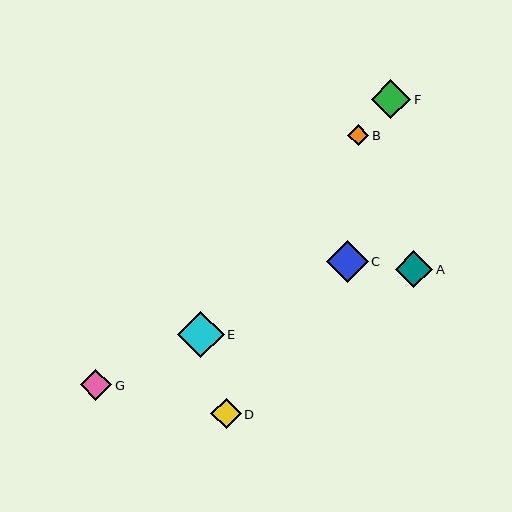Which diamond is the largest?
Diamond E is the largest with a size of approximately 46 pixels.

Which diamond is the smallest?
Diamond B is the smallest with a size of approximately 21 pixels.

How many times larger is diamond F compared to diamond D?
Diamond F is approximately 1.3 times the size of diamond D.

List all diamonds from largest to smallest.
From largest to smallest: E, C, F, A, G, D, B.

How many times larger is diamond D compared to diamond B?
Diamond D is approximately 1.5 times the size of diamond B.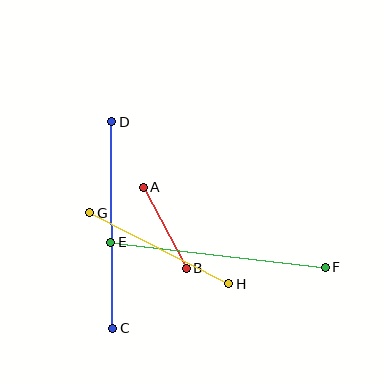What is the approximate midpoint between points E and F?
The midpoint is at approximately (218, 255) pixels.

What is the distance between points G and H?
The distance is approximately 156 pixels.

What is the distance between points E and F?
The distance is approximately 216 pixels.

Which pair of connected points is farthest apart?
Points E and F are farthest apart.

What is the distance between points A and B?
The distance is approximately 92 pixels.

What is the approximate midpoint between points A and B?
The midpoint is at approximately (165, 228) pixels.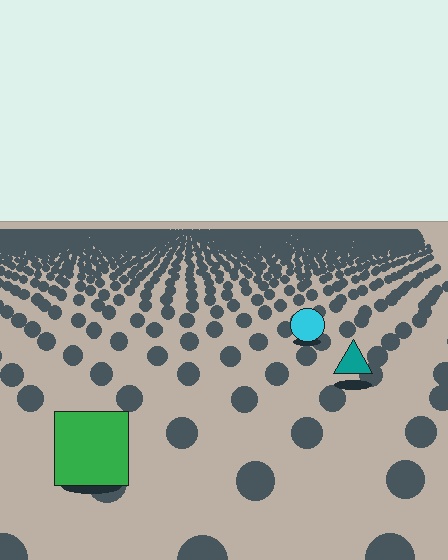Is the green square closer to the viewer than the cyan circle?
Yes. The green square is closer — you can tell from the texture gradient: the ground texture is coarser near it.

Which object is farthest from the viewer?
The cyan circle is farthest from the viewer. It appears smaller and the ground texture around it is denser.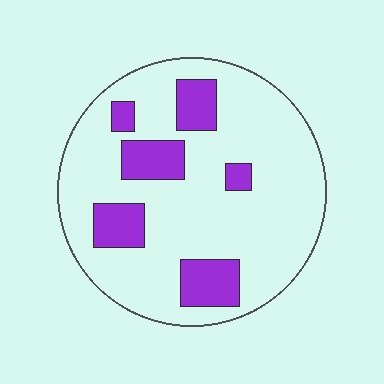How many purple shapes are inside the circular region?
6.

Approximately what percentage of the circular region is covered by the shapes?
Approximately 20%.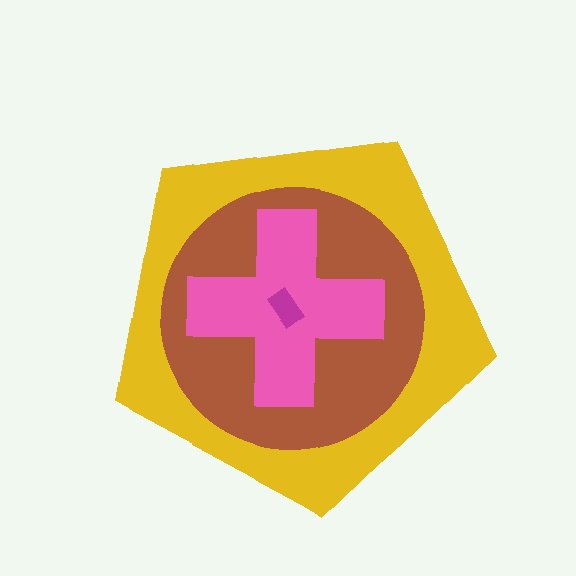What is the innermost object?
The magenta rectangle.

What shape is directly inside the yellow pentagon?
The brown circle.